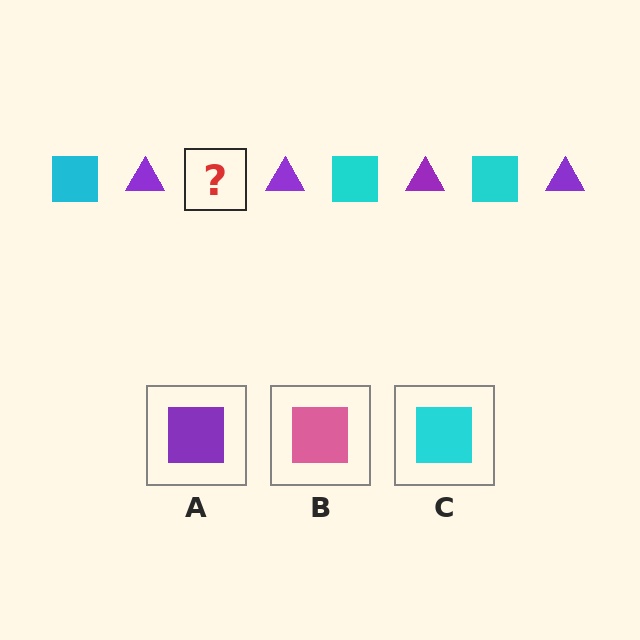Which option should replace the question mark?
Option C.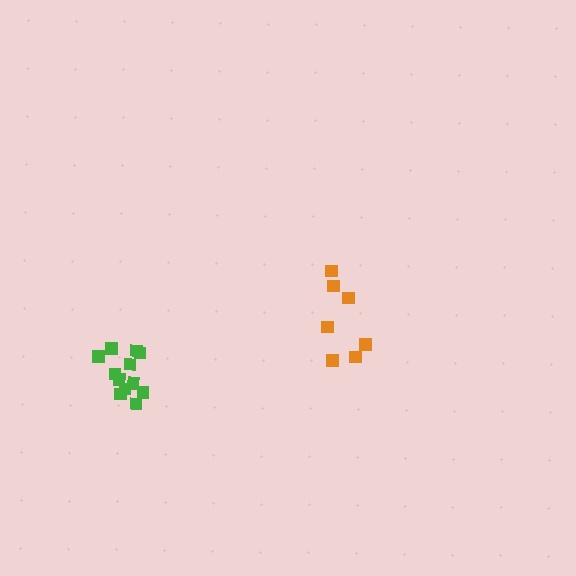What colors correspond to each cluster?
The clusters are colored: orange, green.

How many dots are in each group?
Group 1: 7 dots, Group 2: 12 dots (19 total).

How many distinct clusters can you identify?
There are 2 distinct clusters.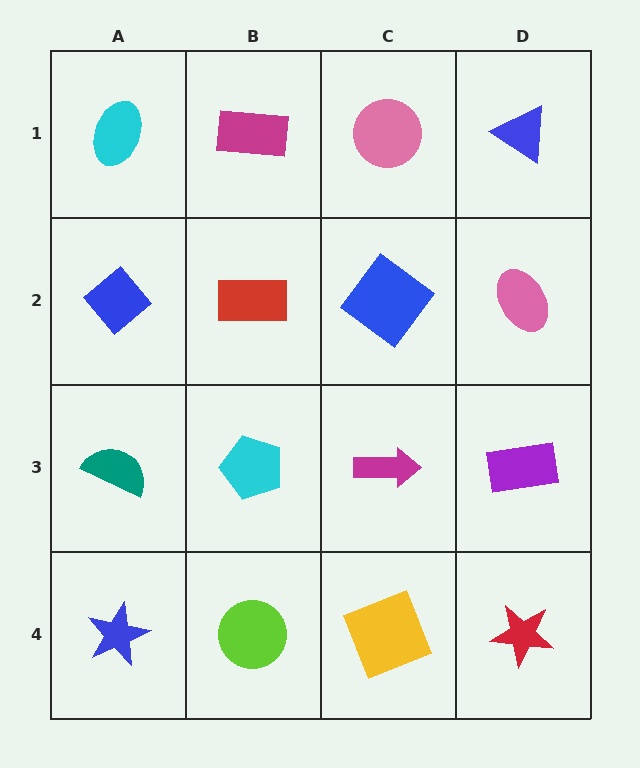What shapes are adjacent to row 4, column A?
A teal semicircle (row 3, column A), a lime circle (row 4, column B).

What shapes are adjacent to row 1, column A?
A blue diamond (row 2, column A), a magenta rectangle (row 1, column B).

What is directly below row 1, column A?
A blue diamond.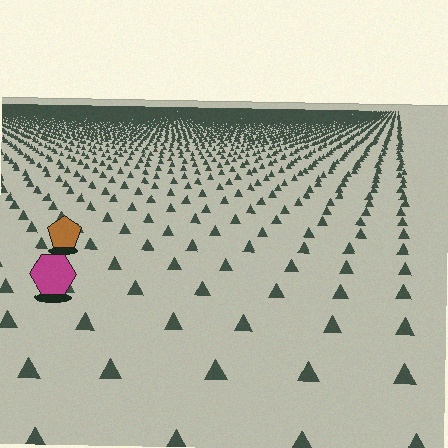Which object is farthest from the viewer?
The brown pentagon is farthest from the viewer. It appears smaller and the ground texture around it is denser.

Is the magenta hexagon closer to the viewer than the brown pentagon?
Yes. The magenta hexagon is closer — you can tell from the texture gradient: the ground texture is coarser near it.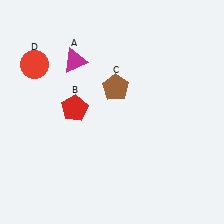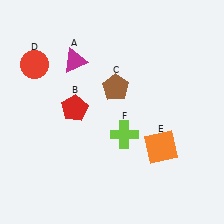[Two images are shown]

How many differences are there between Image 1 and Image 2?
There are 2 differences between the two images.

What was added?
An orange square (E), a lime cross (F) were added in Image 2.